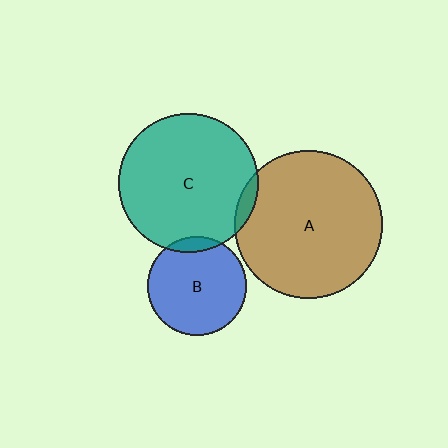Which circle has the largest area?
Circle A (brown).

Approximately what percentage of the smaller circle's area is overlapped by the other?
Approximately 5%.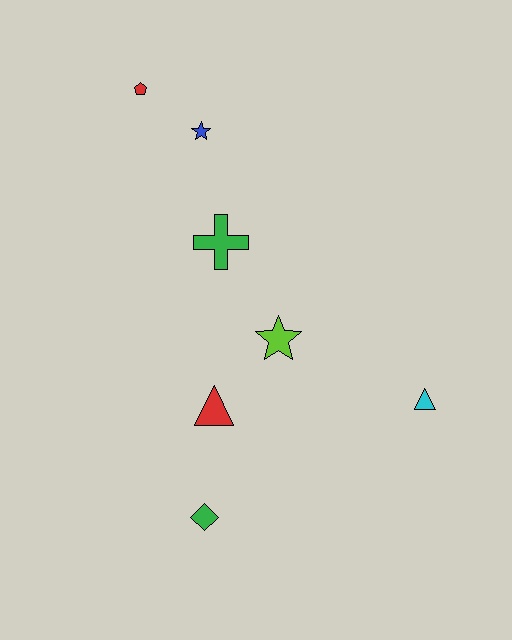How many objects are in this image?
There are 7 objects.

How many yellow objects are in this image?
There are no yellow objects.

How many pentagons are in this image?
There is 1 pentagon.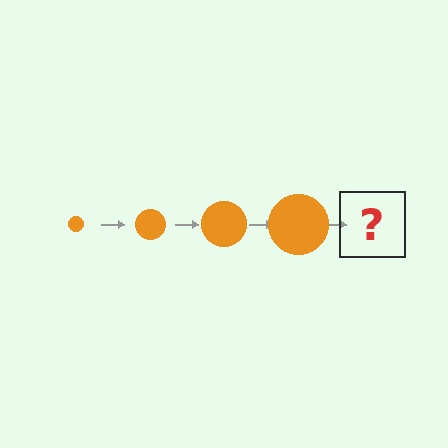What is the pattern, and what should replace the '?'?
The pattern is that the circle gets progressively larger each step. The '?' should be an orange circle, larger than the previous one.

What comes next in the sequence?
The next element should be an orange circle, larger than the previous one.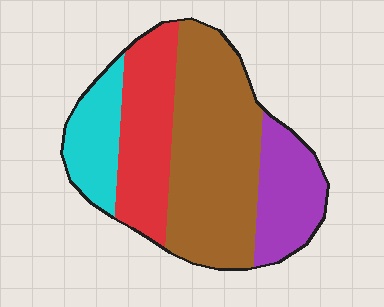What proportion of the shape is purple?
Purple takes up between a sixth and a third of the shape.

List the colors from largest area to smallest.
From largest to smallest: brown, red, purple, cyan.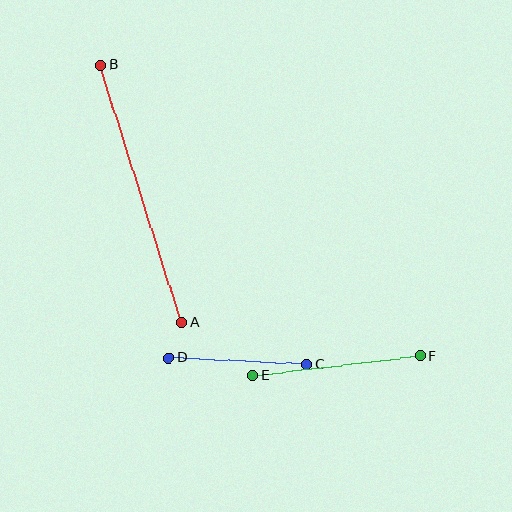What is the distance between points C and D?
The distance is approximately 138 pixels.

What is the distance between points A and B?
The distance is approximately 270 pixels.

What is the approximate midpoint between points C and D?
The midpoint is at approximately (238, 361) pixels.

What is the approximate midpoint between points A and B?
The midpoint is at approximately (141, 194) pixels.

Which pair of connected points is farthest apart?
Points A and B are farthest apart.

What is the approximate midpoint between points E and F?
The midpoint is at approximately (336, 366) pixels.